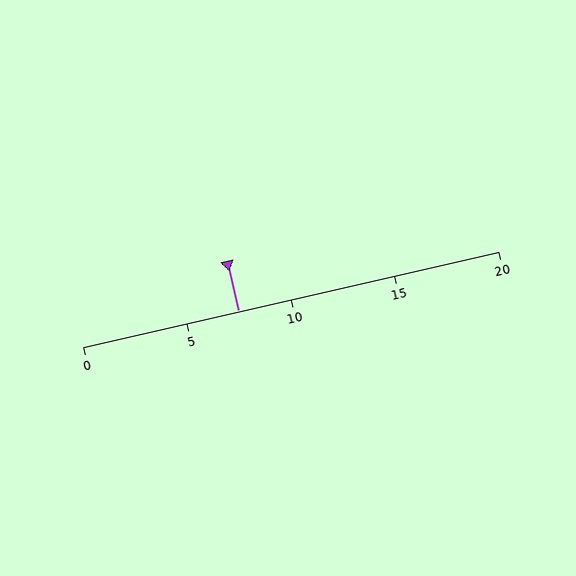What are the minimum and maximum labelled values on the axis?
The axis runs from 0 to 20.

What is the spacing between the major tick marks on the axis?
The major ticks are spaced 5 apart.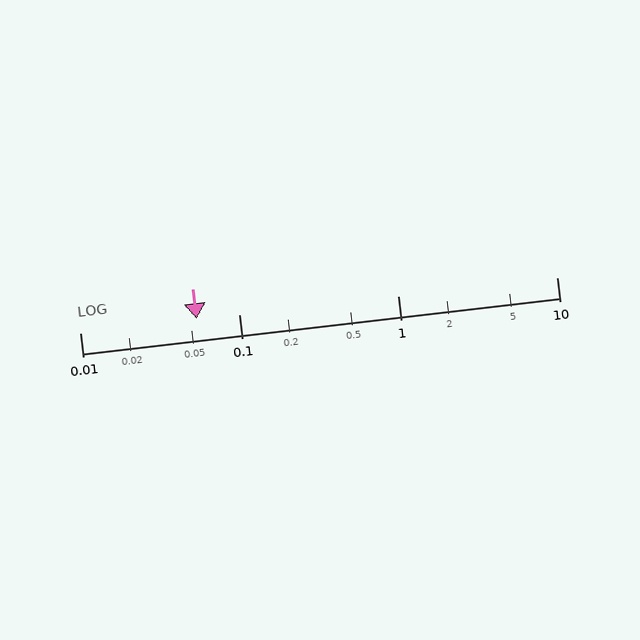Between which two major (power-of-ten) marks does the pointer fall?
The pointer is between 0.01 and 0.1.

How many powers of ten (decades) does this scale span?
The scale spans 3 decades, from 0.01 to 10.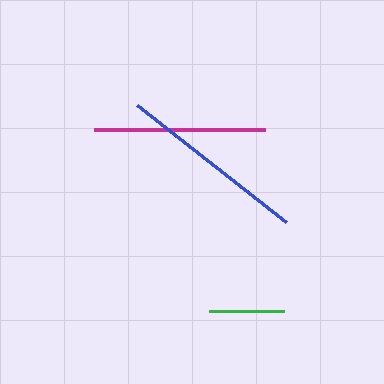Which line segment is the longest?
The blue line is the longest at approximately 190 pixels.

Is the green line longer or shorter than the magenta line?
The magenta line is longer than the green line.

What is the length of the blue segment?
The blue segment is approximately 190 pixels long.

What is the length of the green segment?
The green segment is approximately 76 pixels long.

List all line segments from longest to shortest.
From longest to shortest: blue, magenta, green.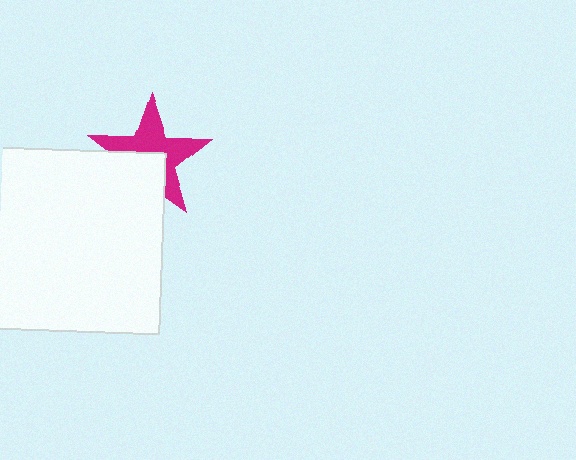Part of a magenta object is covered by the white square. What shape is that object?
It is a star.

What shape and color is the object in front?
The object in front is a white square.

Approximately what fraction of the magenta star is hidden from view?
Roughly 39% of the magenta star is hidden behind the white square.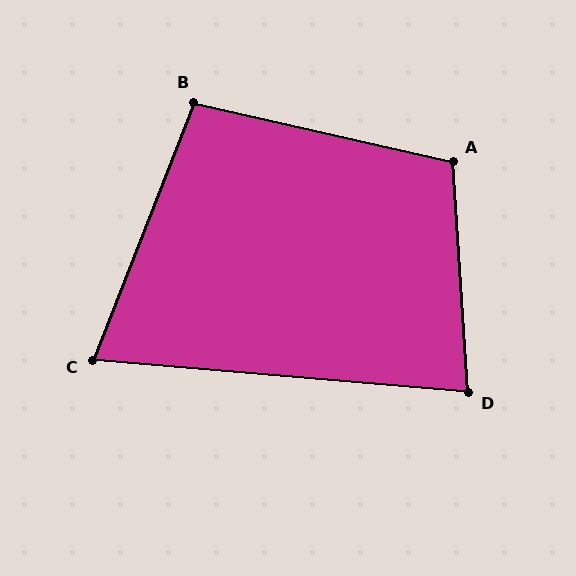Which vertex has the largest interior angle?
A, at approximately 106 degrees.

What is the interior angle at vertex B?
Approximately 99 degrees (obtuse).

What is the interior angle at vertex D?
Approximately 81 degrees (acute).